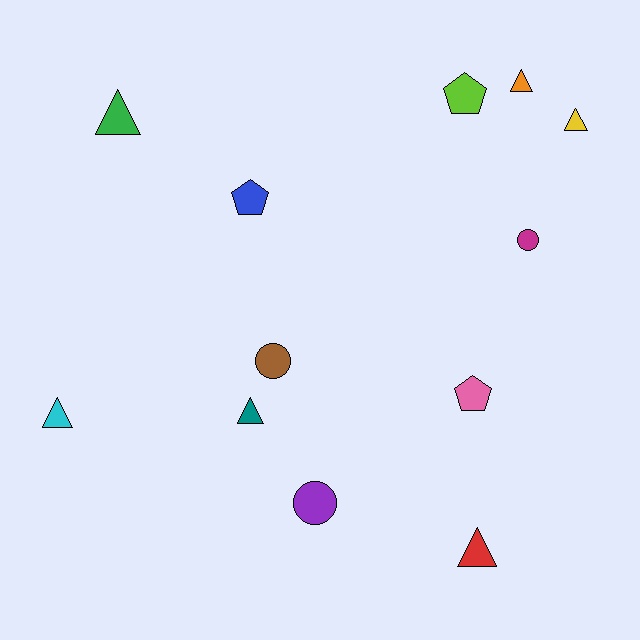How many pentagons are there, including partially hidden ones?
There are 3 pentagons.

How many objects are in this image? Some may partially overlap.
There are 12 objects.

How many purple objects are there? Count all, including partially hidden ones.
There is 1 purple object.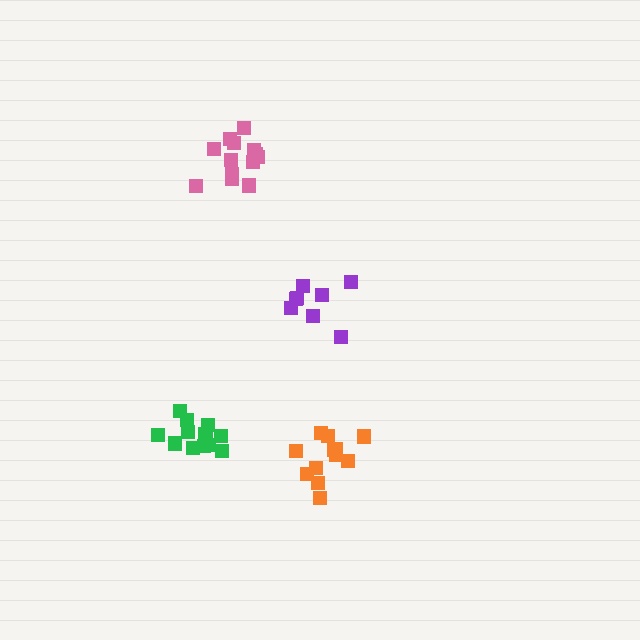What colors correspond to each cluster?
The clusters are colored: orange, purple, pink, green.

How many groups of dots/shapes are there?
There are 4 groups.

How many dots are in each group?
Group 1: 12 dots, Group 2: 8 dots, Group 3: 13 dots, Group 4: 14 dots (47 total).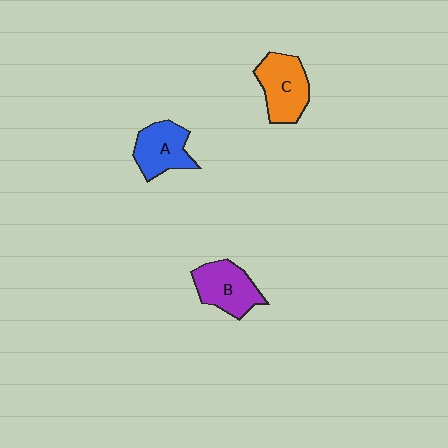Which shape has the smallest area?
Shape A (blue).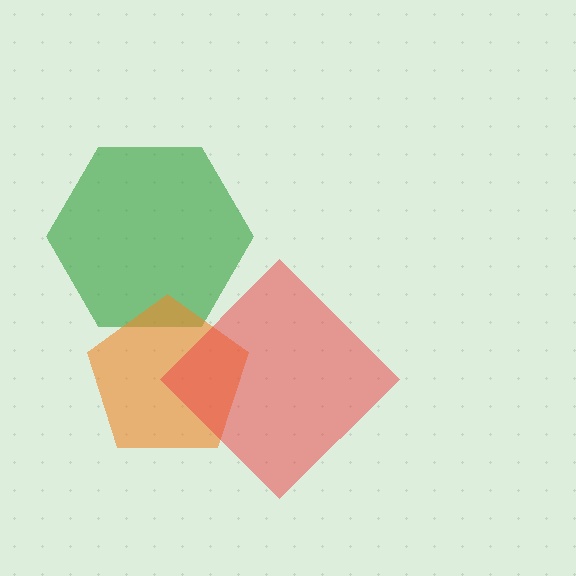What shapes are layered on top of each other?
The layered shapes are: a green hexagon, an orange pentagon, a red diamond.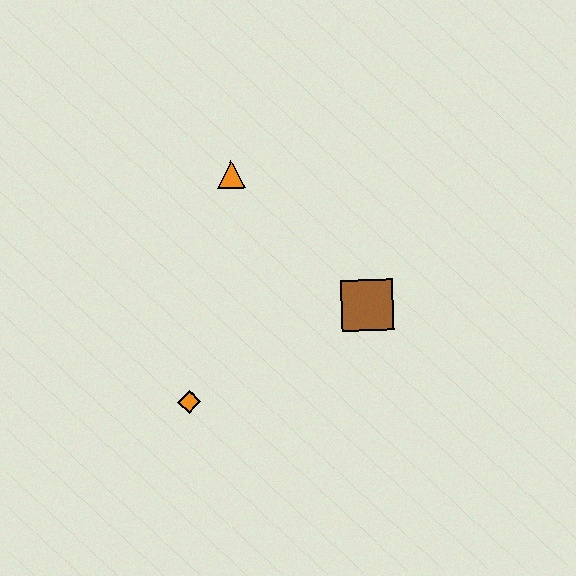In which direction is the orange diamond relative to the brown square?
The orange diamond is to the left of the brown square.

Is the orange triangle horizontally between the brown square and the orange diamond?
Yes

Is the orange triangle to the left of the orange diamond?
No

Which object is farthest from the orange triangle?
The orange diamond is farthest from the orange triangle.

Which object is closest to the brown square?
The orange triangle is closest to the brown square.